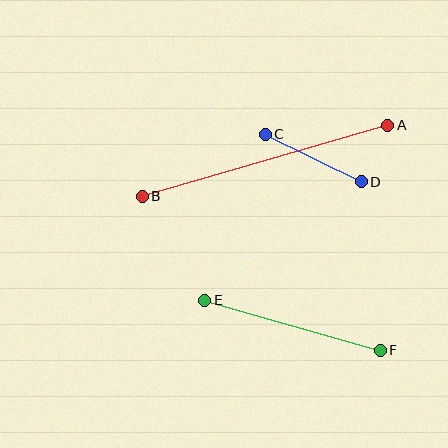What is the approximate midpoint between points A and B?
The midpoint is at approximately (265, 161) pixels.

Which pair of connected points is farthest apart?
Points A and B are farthest apart.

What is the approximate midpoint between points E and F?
The midpoint is at approximately (293, 325) pixels.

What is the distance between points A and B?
The distance is approximately 255 pixels.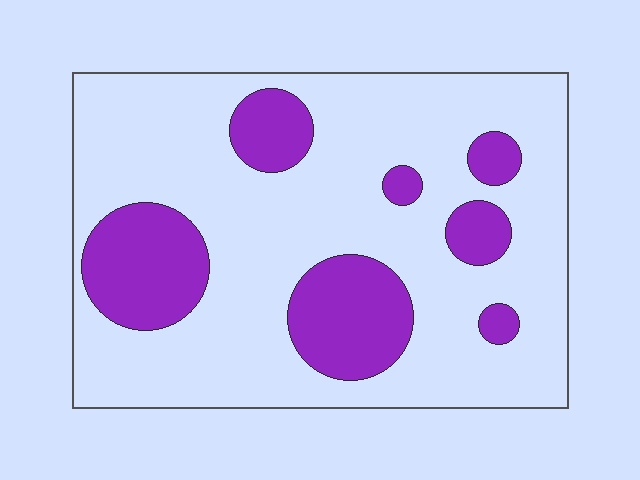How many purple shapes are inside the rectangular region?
7.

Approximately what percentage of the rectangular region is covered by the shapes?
Approximately 25%.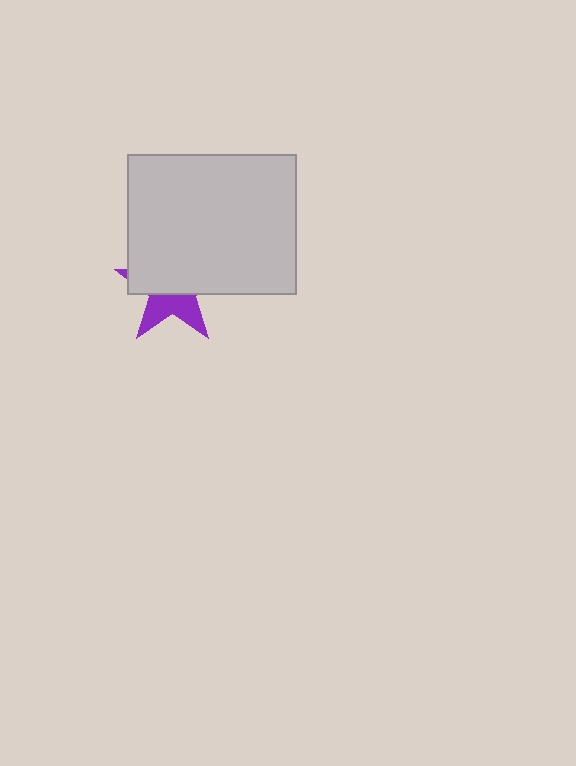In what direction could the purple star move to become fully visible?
The purple star could move down. That would shift it out from behind the light gray rectangle entirely.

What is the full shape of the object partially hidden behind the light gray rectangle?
The partially hidden object is a purple star.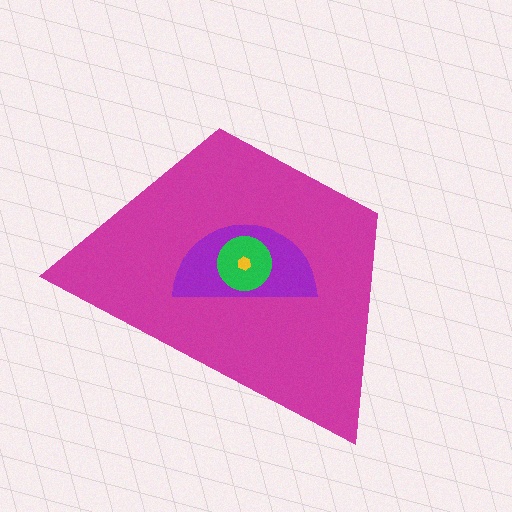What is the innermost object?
The yellow hexagon.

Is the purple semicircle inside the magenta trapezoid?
Yes.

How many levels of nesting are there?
4.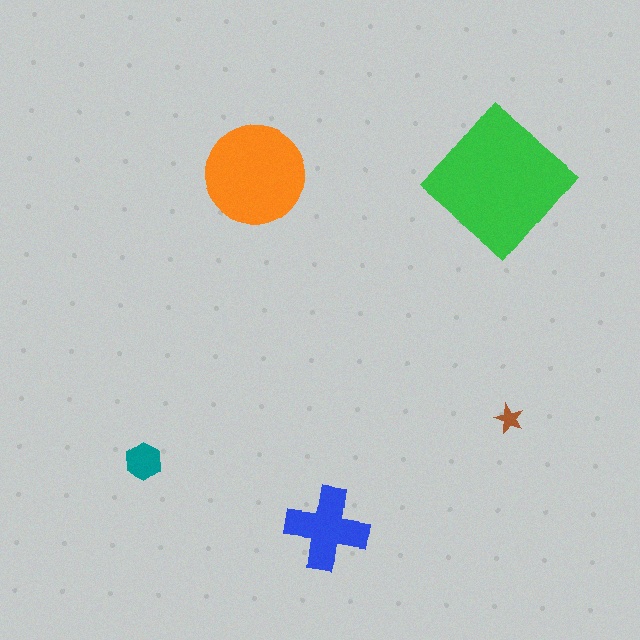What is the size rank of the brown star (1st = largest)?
5th.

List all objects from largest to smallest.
The green diamond, the orange circle, the blue cross, the teal hexagon, the brown star.